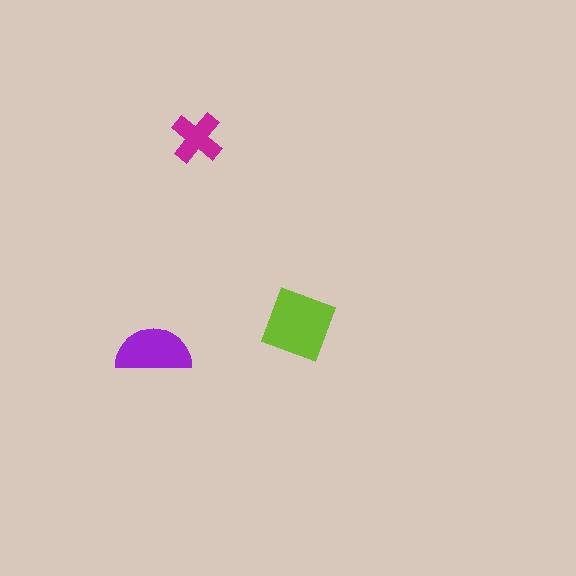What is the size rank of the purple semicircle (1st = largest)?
2nd.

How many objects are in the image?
There are 3 objects in the image.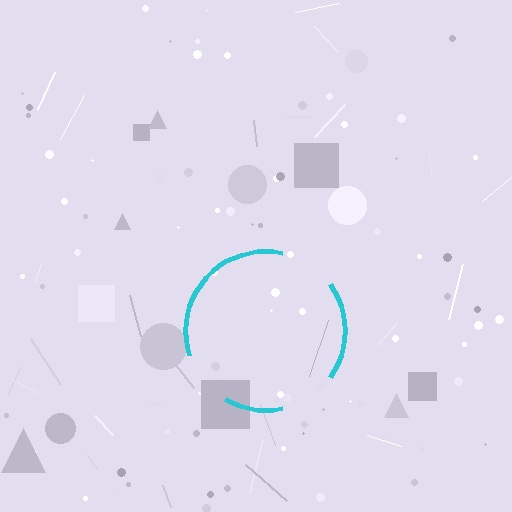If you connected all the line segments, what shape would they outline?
They would outline a circle.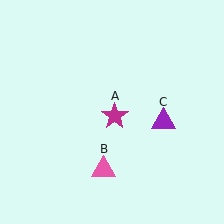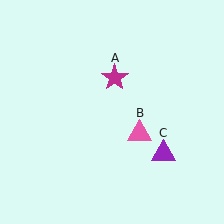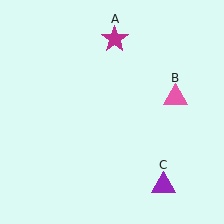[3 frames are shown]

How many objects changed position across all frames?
3 objects changed position: magenta star (object A), pink triangle (object B), purple triangle (object C).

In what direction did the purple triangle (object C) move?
The purple triangle (object C) moved down.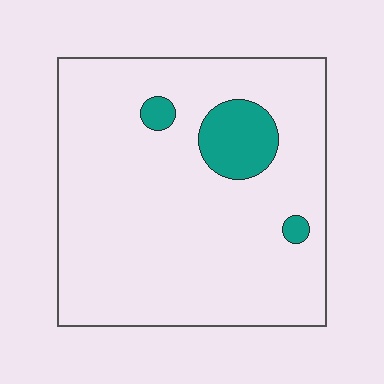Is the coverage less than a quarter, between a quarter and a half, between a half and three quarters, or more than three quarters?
Less than a quarter.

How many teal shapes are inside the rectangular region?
3.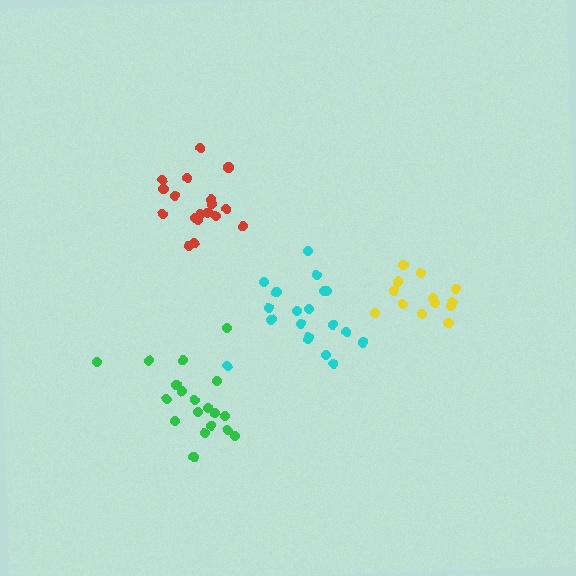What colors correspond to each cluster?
The clusters are colored: yellow, cyan, red, green.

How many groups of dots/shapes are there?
There are 4 groups.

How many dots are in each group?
Group 1: 13 dots, Group 2: 19 dots, Group 3: 18 dots, Group 4: 19 dots (69 total).